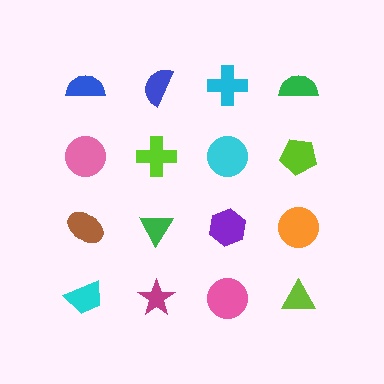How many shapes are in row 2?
4 shapes.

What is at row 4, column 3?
A pink circle.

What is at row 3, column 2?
A green triangle.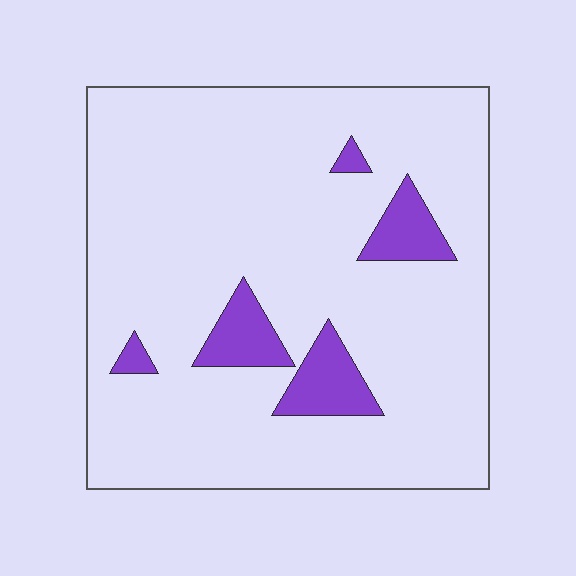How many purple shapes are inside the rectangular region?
5.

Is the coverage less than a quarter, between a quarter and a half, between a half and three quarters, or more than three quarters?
Less than a quarter.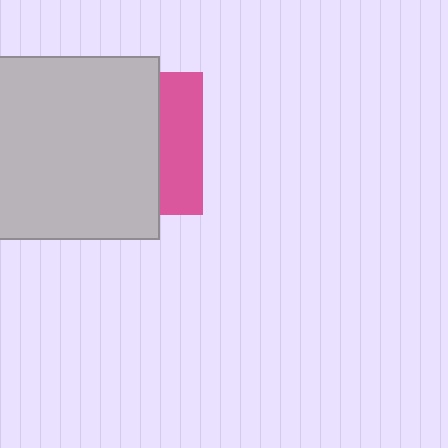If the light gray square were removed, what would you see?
You would see the complete pink square.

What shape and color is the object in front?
The object in front is a light gray square.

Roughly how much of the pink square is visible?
A small part of it is visible (roughly 31%).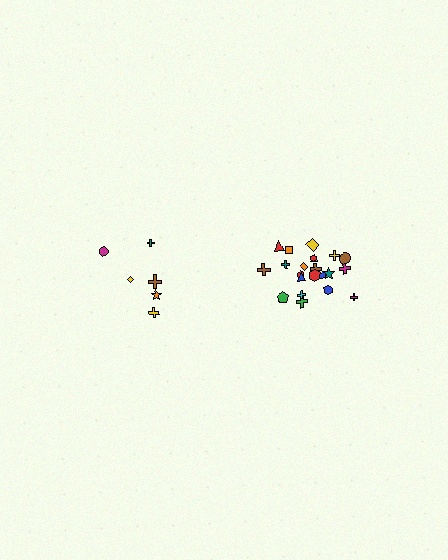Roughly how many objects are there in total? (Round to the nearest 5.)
Roughly 30 objects in total.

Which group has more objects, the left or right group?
The right group.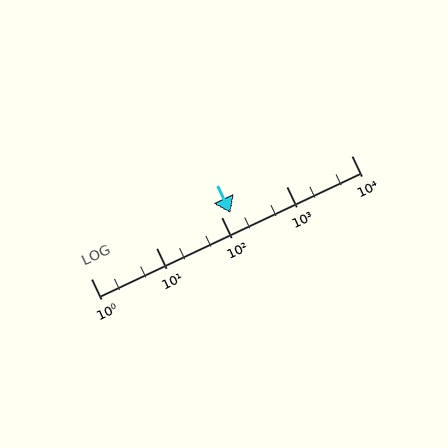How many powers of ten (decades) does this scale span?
The scale spans 4 decades, from 1 to 10000.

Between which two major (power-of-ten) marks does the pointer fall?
The pointer is between 100 and 1000.